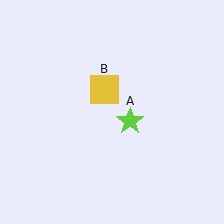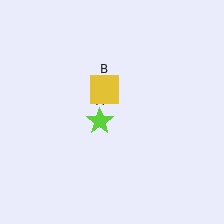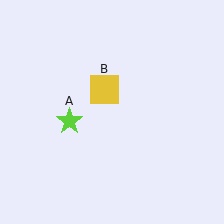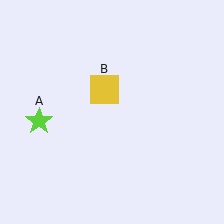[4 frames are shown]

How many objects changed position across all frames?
1 object changed position: lime star (object A).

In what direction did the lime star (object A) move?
The lime star (object A) moved left.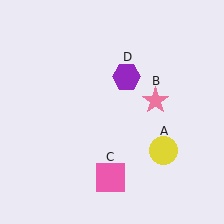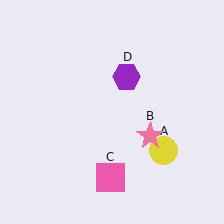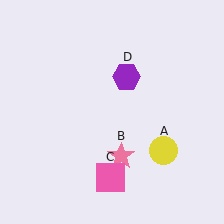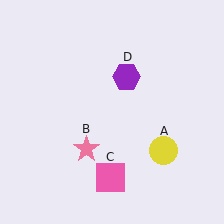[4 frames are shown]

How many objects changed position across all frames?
1 object changed position: pink star (object B).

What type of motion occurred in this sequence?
The pink star (object B) rotated clockwise around the center of the scene.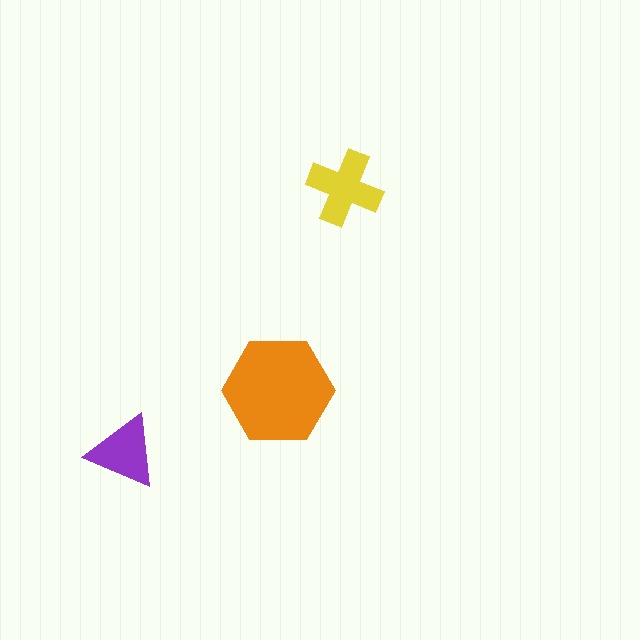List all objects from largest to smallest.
The orange hexagon, the yellow cross, the purple triangle.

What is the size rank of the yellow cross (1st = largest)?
2nd.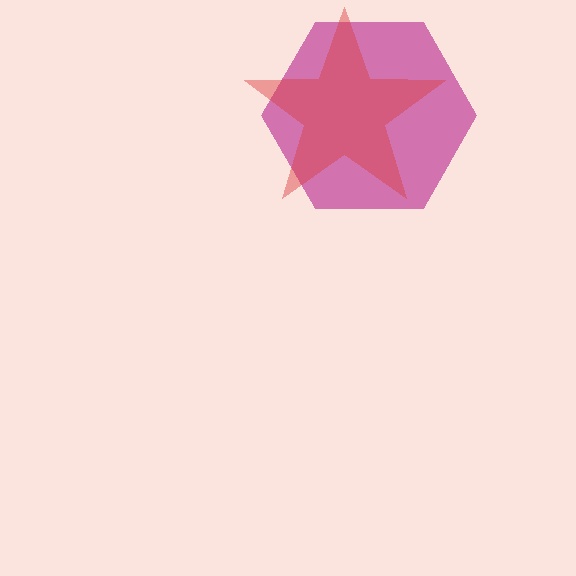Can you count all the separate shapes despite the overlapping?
Yes, there are 2 separate shapes.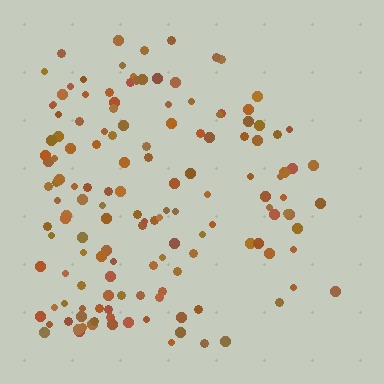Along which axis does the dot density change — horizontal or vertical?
Horizontal.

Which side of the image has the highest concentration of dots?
The left.